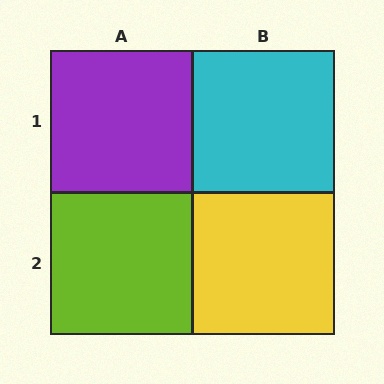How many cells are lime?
1 cell is lime.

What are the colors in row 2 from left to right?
Lime, yellow.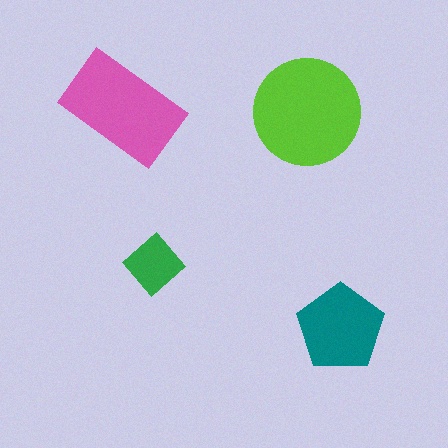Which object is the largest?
The lime circle.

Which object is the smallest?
The green diamond.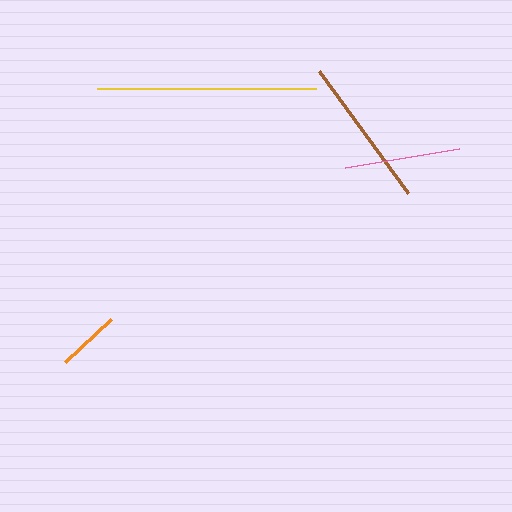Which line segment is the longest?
The yellow line is the longest at approximately 220 pixels.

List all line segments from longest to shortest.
From longest to shortest: yellow, brown, pink, orange.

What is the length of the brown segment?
The brown segment is approximately 151 pixels long.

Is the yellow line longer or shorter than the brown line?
The yellow line is longer than the brown line.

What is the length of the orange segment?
The orange segment is approximately 63 pixels long.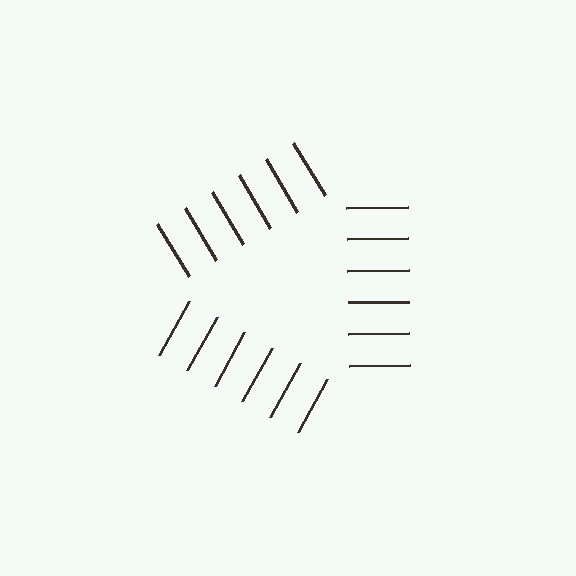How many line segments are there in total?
18 — 6 along each of the 3 edges.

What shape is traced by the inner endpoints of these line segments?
An illusory triangle — the line segments terminate on its edges but no continuous stroke is drawn.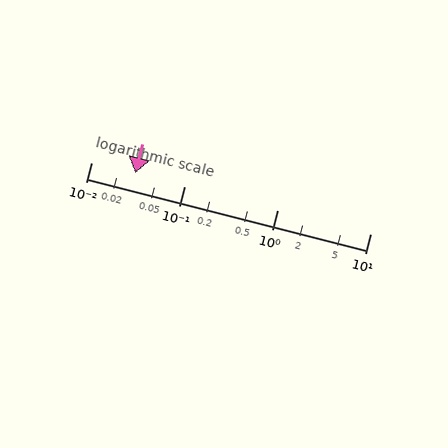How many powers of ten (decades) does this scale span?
The scale spans 3 decades, from 0.01 to 10.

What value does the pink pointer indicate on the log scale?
The pointer indicates approximately 0.03.